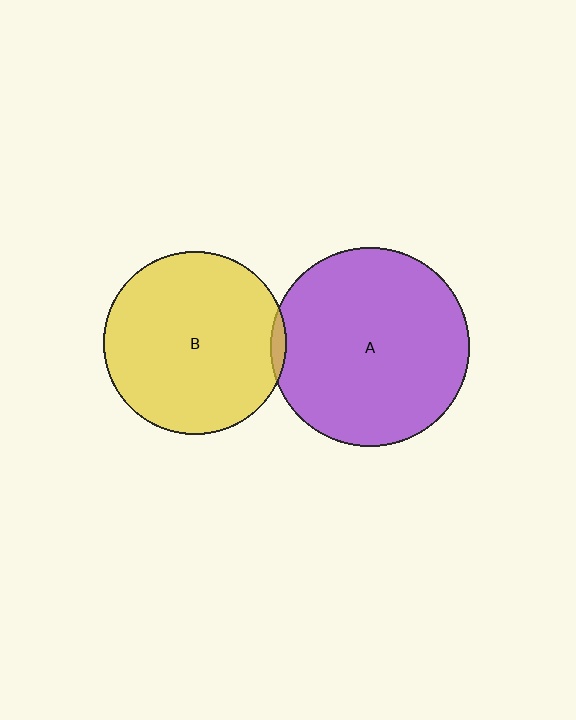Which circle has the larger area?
Circle A (purple).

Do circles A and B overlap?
Yes.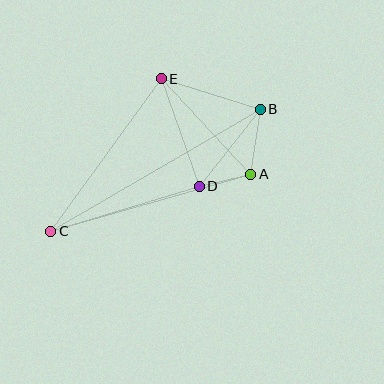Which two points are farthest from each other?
Points B and C are farthest from each other.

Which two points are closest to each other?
Points A and D are closest to each other.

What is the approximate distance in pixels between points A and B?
The distance between A and B is approximately 66 pixels.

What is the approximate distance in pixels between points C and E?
The distance between C and E is approximately 188 pixels.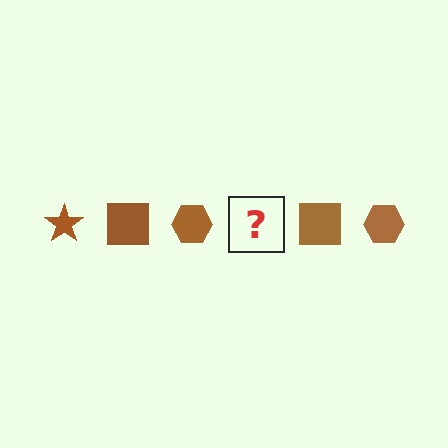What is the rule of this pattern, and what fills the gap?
The rule is that the pattern cycles through star, square, hexagon shapes in brown. The gap should be filled with a brown star.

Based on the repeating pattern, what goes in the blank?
The blank should be a brown star.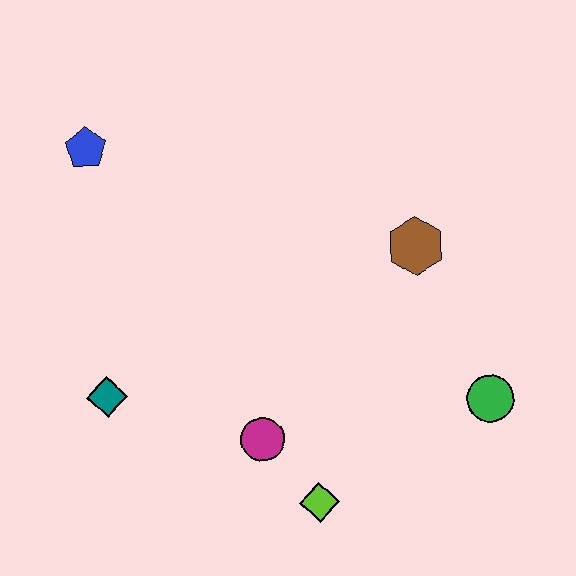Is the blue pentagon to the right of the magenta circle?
No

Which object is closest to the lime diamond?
The magenta circle is closest to the lime diamond.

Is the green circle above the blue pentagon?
No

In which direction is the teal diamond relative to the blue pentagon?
The teal diamond is below the blue pentagon.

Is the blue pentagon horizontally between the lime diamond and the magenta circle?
No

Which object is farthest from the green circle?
The blue pentagon is farthest from the green circle.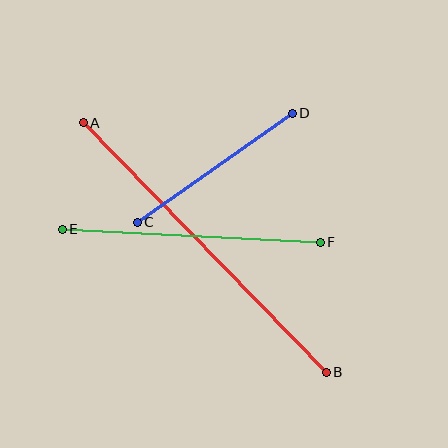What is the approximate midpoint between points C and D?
The midpoint is at approximately (215, 168) pixels.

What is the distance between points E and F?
The distance is approximately 259 pixels.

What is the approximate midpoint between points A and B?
The midpoint is at approximately (205, 247) pixels.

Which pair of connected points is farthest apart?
Points A and B are farthest apart.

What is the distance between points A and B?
The distance is approximately 348 pixels.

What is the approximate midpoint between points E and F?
The midpoint is at approximately (191, 236) pixels.